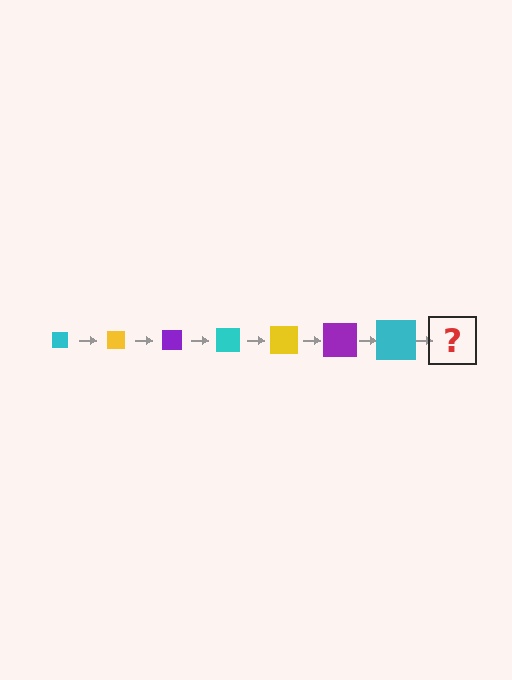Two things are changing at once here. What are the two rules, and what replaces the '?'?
The two rules are that the square grows larger each step and the color cycles through cyan, yellow, and purple. The '?' should be a yellow square, larger than the previous one.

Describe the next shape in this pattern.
It should be a yellow square, larger than the previous one.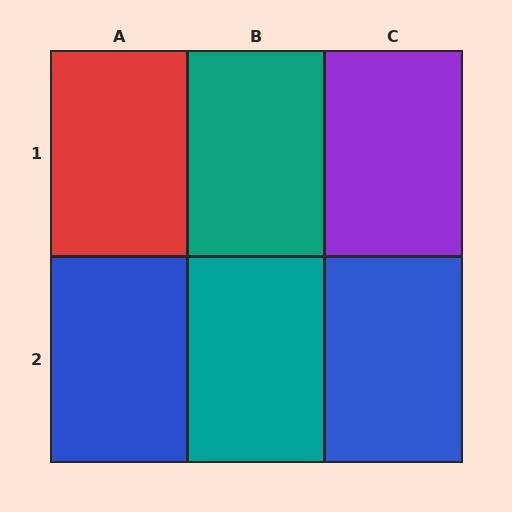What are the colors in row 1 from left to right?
Red, teal, purple.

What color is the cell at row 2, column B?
Teal.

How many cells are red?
1 cell is red.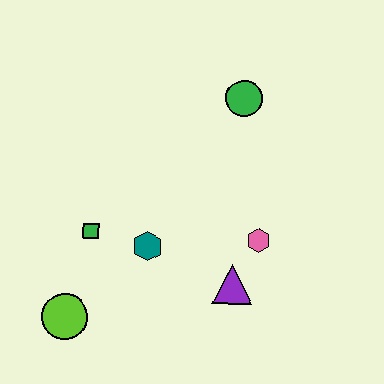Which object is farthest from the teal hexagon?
The green circle is farthest from the teal hexagon.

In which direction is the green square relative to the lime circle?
The green square is above the lime circle.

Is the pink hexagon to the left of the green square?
No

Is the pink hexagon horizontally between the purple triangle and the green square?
No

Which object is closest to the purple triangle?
The pink hexagon is closest to the purple triangle.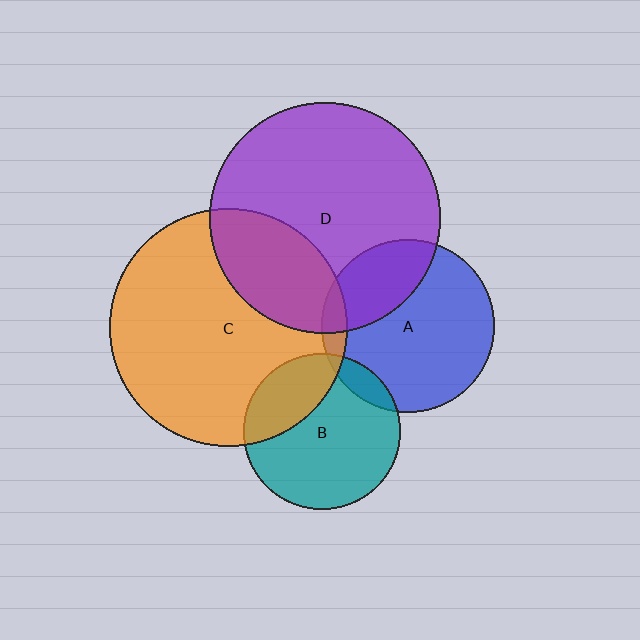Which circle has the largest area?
Circle C (orange).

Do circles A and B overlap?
Yes.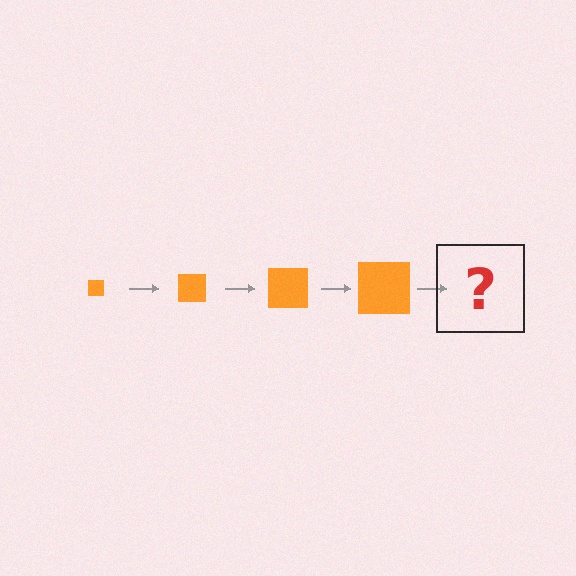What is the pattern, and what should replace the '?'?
The pattern is that the square gets progressively larger each step. The '?' should be an orange square, larger than the previous one.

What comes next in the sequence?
The next element should be an orange square, larger than the previous one.